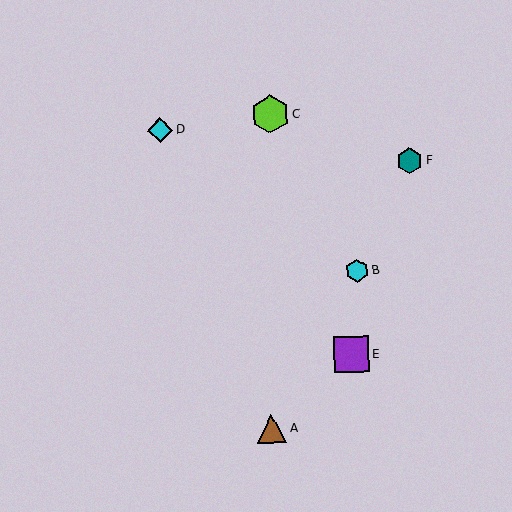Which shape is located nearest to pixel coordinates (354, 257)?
The cyan hexagon (labeled B) at (357, 271) is nearest to that location.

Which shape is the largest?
The lime hexagon (labeled C) is the largest.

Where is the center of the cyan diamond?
The center of the cyan diamond is at (160, 131).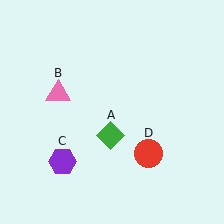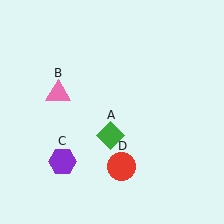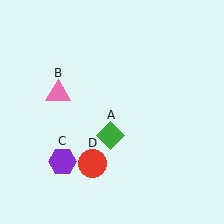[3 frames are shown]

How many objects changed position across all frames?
1 object changed position: red circle (object D).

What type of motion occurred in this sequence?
The red circle (object D) rotated clockwise around the center of the scene.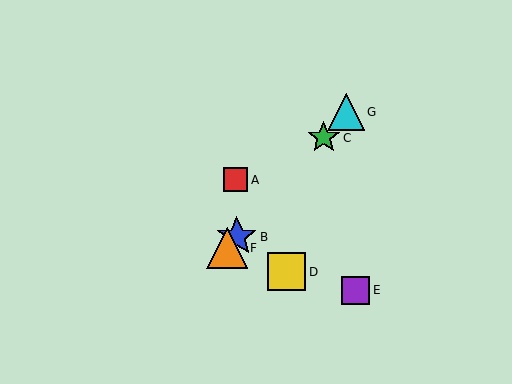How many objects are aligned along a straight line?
4 objects (B, C, F, G) are aligned along a straight line.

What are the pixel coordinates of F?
Object F is at (227, 248).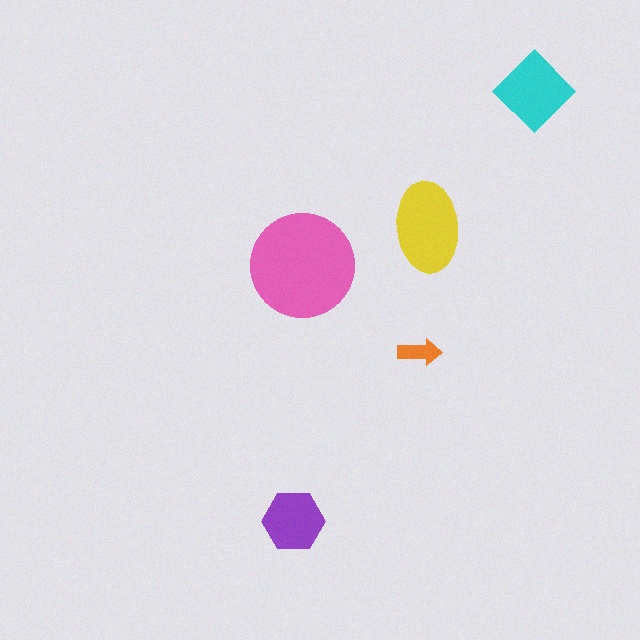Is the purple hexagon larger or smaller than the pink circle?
Smaller.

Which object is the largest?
The pink circle.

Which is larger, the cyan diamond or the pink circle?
The pink circle.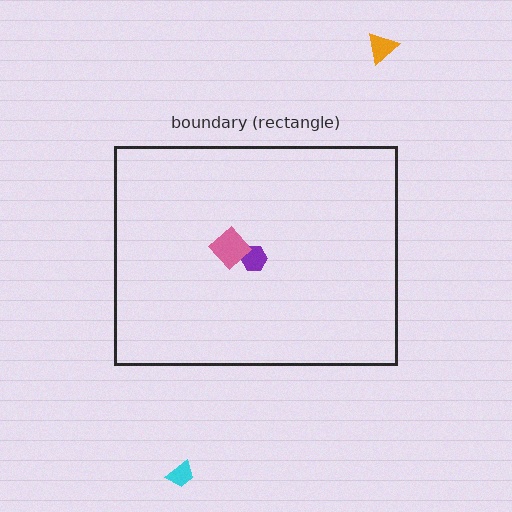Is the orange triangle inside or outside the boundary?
Outside.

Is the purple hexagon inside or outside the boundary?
Inside.